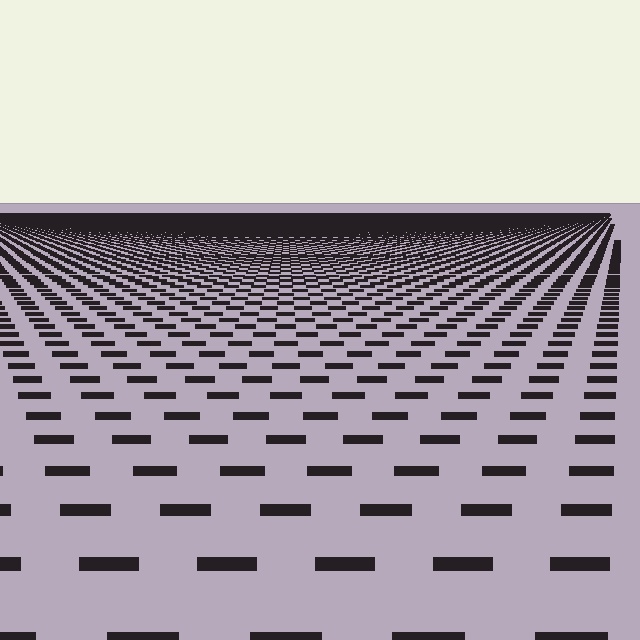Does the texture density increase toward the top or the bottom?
Density increases toward the top.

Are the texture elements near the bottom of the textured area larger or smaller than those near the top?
Larger. Near the bottom, elements are closer to the viewer and appear at a bigger on-screen size.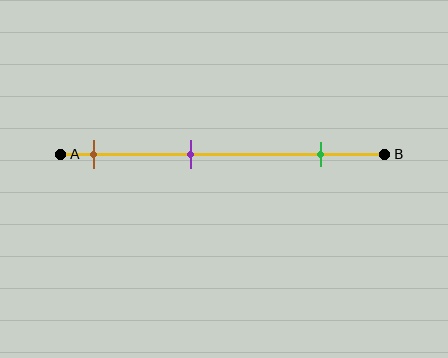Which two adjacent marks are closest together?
The brown and purple marks are the closest adjacent pair.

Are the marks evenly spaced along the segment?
Yes, the marks are approximately evenly spaced.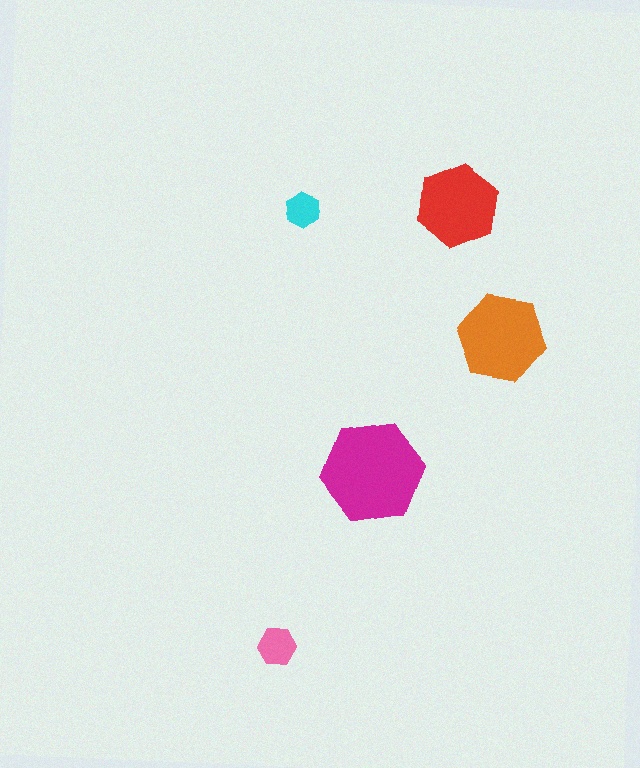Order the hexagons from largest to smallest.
the magenta one, the orange one, the red one, the pink one, the cyan one.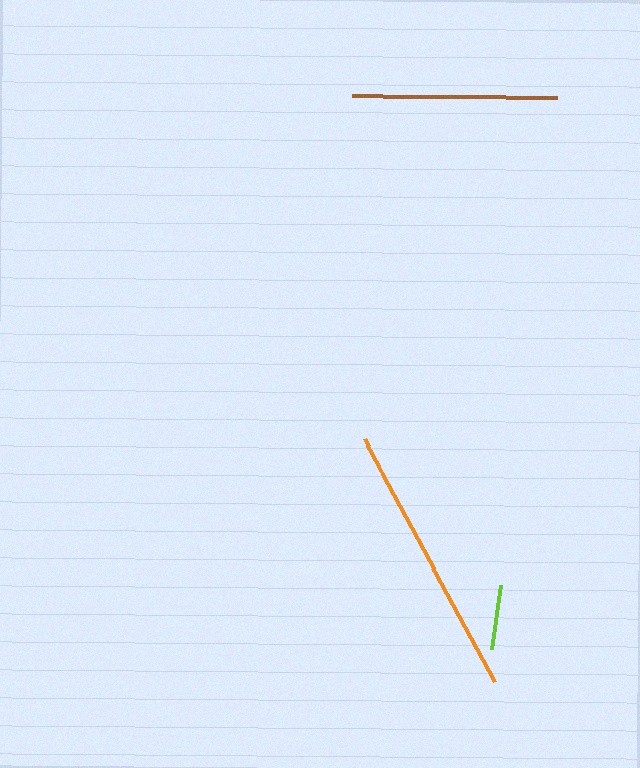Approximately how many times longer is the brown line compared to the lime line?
The brown line is approximately 3.2 times the length of the lime line.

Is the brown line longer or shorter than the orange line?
The orange line is longer than the brown line.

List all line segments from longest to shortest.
From longest to shortest: orange, brown, lime.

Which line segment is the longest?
The orange line is the longest at approximately 276 pixels.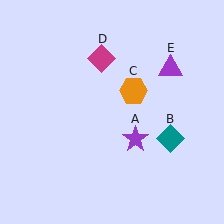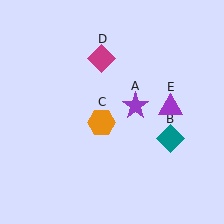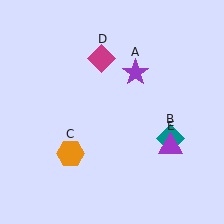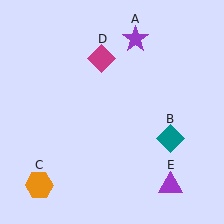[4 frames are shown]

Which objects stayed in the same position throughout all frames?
Teal diamond (object B) and magenta diamond (object D) remained stationary.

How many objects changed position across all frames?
3 objects changed position: purple star (object A), orange hexagon (object C), purple triangle (object E).